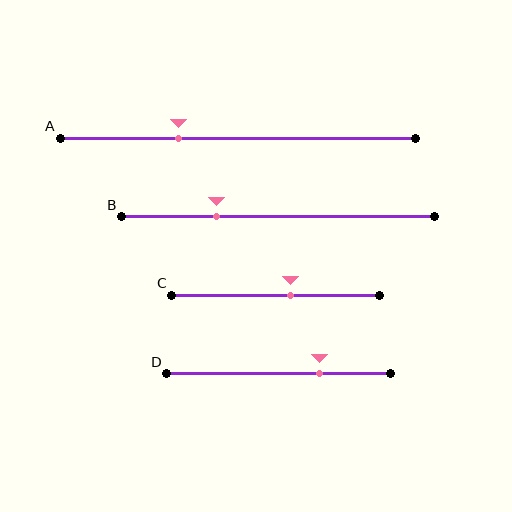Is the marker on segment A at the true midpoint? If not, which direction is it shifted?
No, the marker on segment A is shifted to the left by about 17% of the segment length.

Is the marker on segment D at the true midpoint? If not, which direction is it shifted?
No, the marker on segment D is shifted to the right by about 19% of the segment length.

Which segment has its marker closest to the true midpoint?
Segment C has its marker closest to the true midpoint.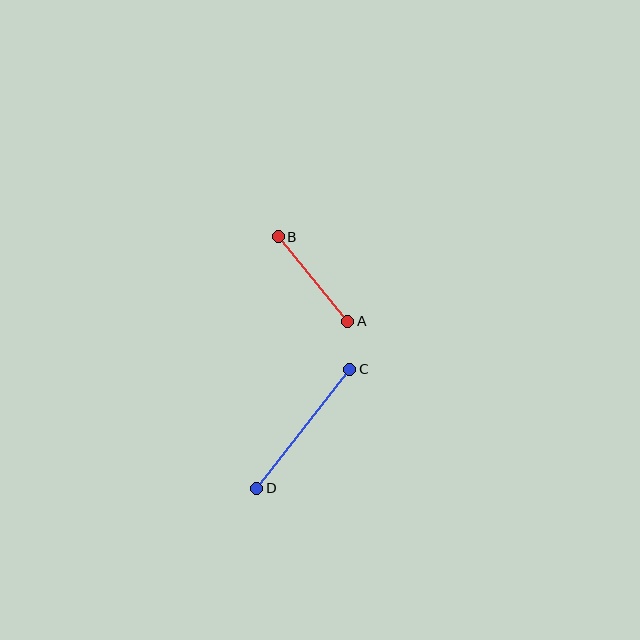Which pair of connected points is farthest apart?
Points C and D are farthest apart.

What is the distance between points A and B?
The distance is approximately 109 pixels.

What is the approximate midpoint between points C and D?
The midpoint is at approximately (303, 429) pixels.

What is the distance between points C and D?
The distance is approximately 151 pixels.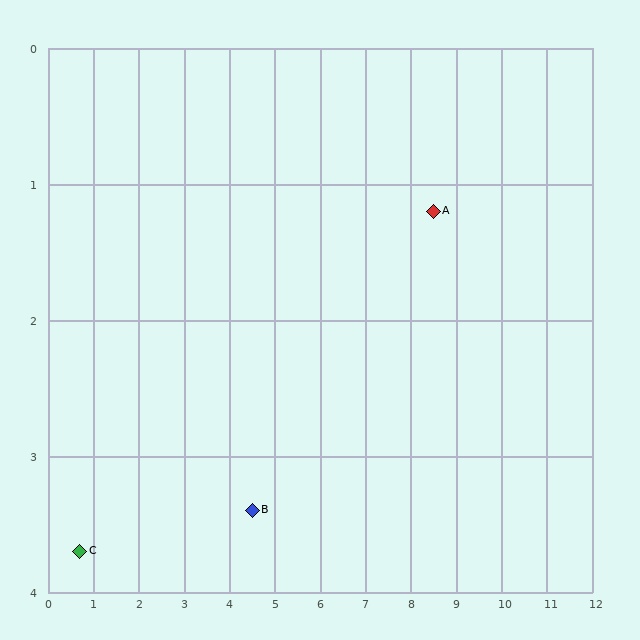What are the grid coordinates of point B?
Point B is at approximately (4.5, 3.4).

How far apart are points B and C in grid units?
Points B and C are about 3.8 grid units apart.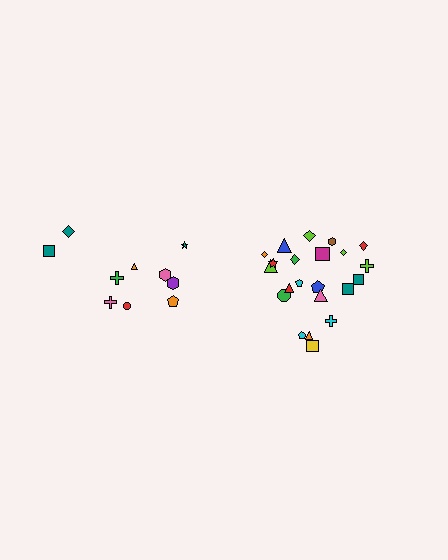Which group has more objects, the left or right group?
The right group.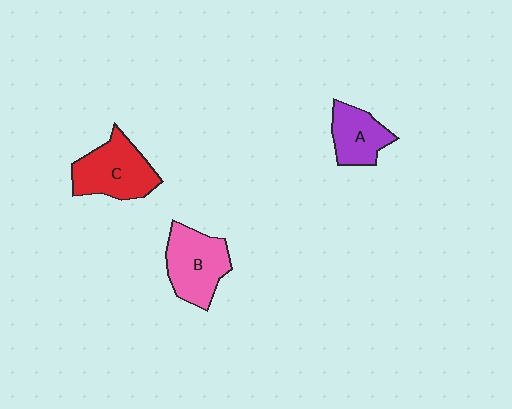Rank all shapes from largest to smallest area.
From largest to smallest: C (red), B (pink), A (purple).